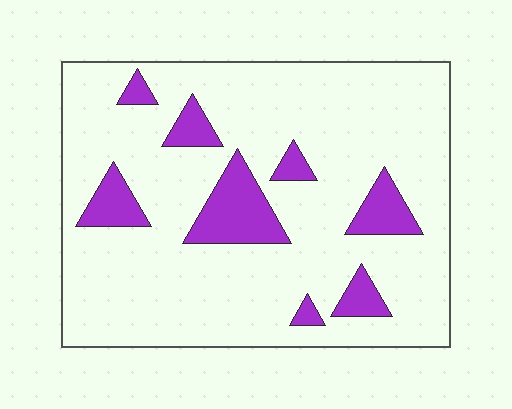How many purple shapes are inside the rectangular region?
8.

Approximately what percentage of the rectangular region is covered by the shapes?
Approximately 15%.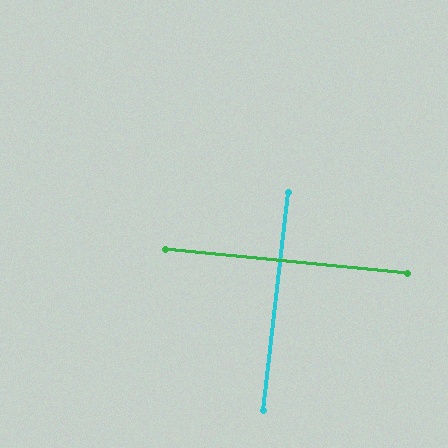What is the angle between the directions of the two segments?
Approximately 89 degrees.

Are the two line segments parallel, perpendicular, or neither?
Perpendicular — they meet at approximately 89°.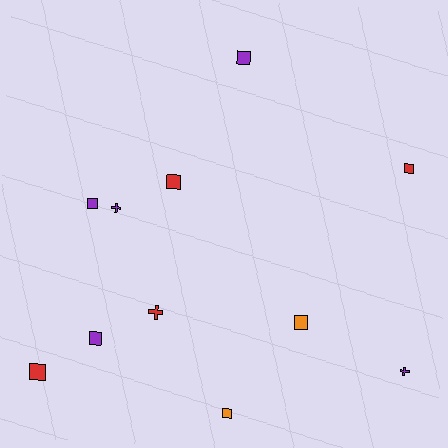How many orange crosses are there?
There are no orange crosses.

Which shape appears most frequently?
Square, with 8 objects.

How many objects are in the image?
There are 11 objects.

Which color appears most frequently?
Purple, with 5 objects.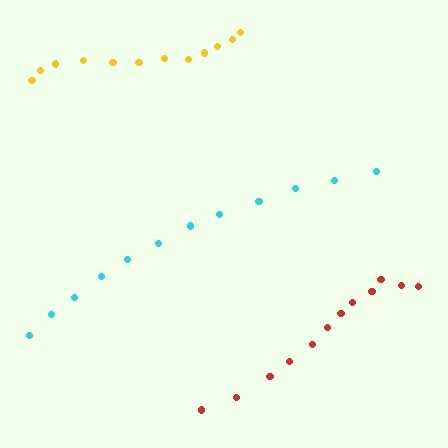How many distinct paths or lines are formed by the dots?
There are 3 distinct paths.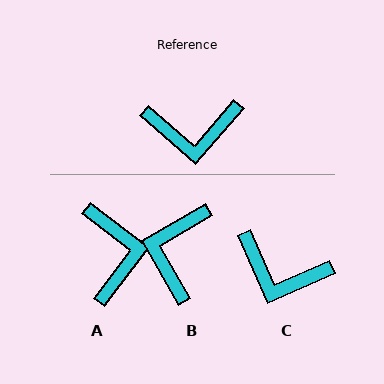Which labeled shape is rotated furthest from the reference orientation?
B, about 109 degrees away.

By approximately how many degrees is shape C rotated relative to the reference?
Approximately 25 degrees clockwise.